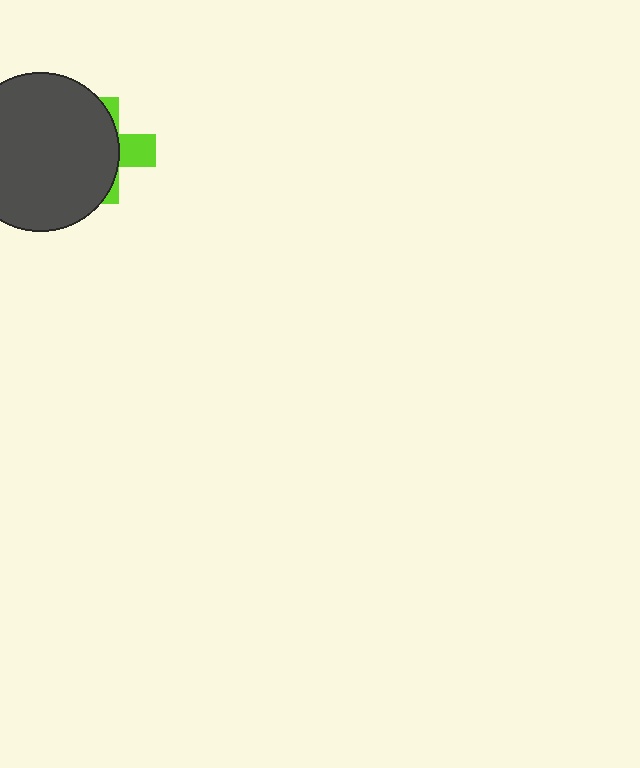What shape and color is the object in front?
The object in front is a dark gray circle.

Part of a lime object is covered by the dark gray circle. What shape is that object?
It is a cross.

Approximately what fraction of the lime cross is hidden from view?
Roughly 69% of the lime cross is hidden behind the dark gray circle.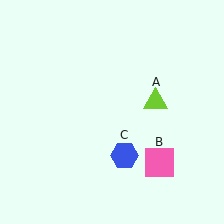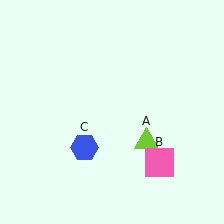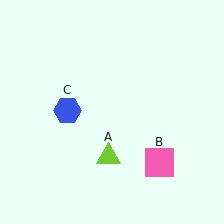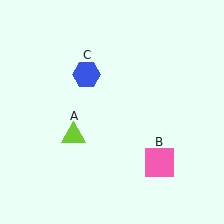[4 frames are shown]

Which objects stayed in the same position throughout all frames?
Pink square (object B) remained stationary.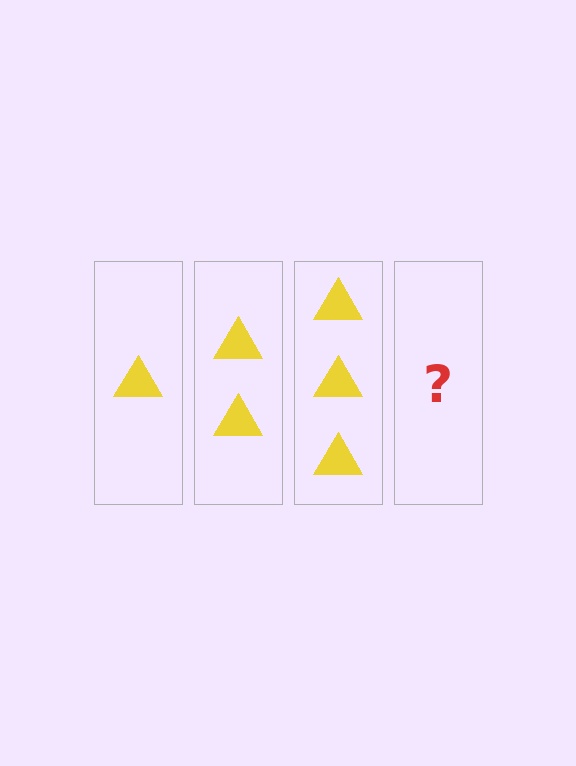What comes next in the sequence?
The next element should be 4 triangles.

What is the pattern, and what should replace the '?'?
The pattern is that each step adds one more triangle. The '?' should be 4 triangles.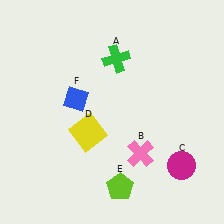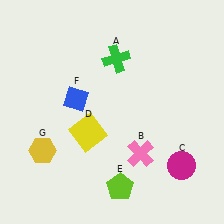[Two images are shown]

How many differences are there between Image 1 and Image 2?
There is 1 difference between the two images.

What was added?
A yellow hexagon (G) was added in Image 2.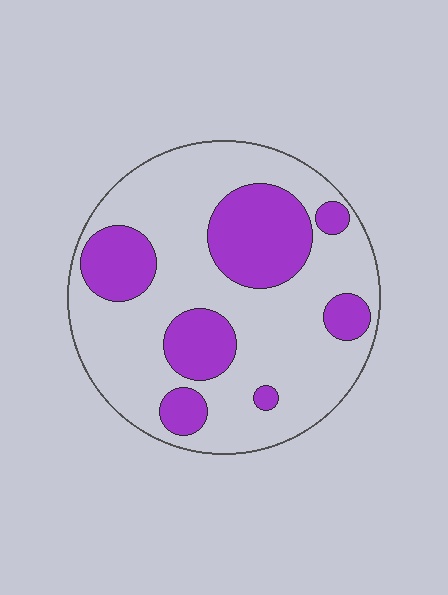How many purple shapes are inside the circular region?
7.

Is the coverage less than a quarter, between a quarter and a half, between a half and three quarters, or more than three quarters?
Between a quarter and a half.